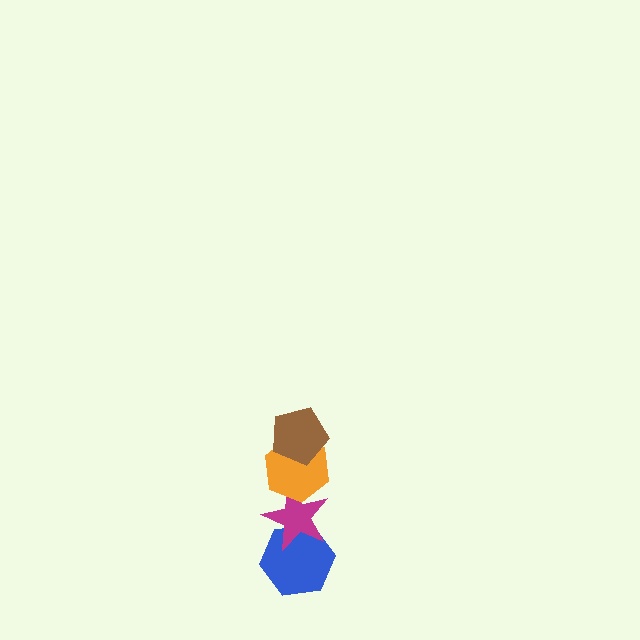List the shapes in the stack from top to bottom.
From top to bottom: the brown pentagon, the orange hexagon, the magenta star, the blue hexagon.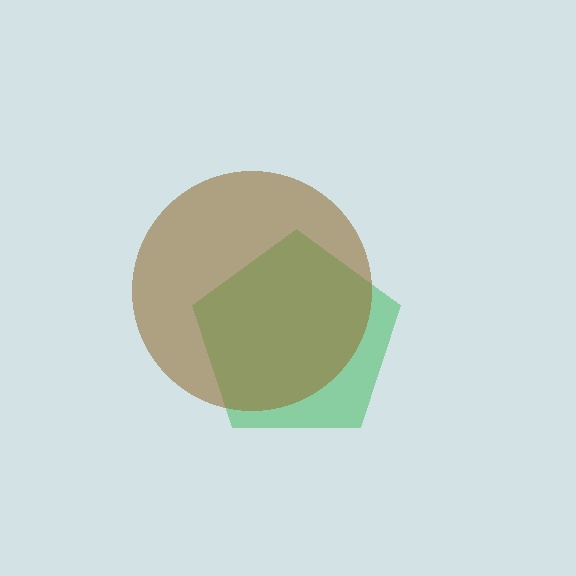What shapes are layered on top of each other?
The layered shapes are: a green pentagon, a brown circle.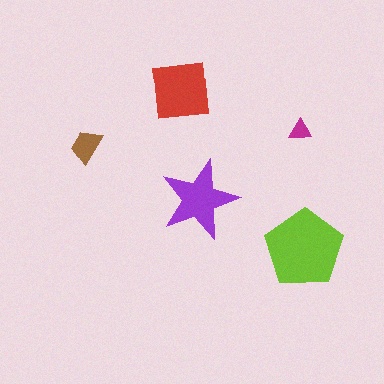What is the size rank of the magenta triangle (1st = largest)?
5th.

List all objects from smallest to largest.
The magenta triangle, the brown trapezoid, the purple star, the red square, the lime pentagon.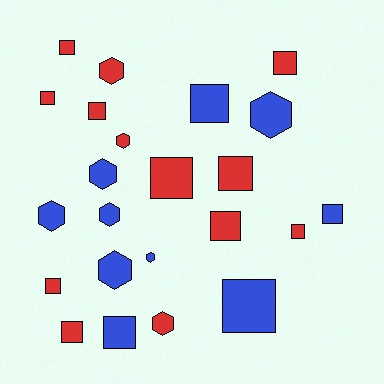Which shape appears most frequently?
Square, with 14 objects.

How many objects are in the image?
There are 23 objects.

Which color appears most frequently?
Red, with 13 objects.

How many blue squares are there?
There are 4 blue squares.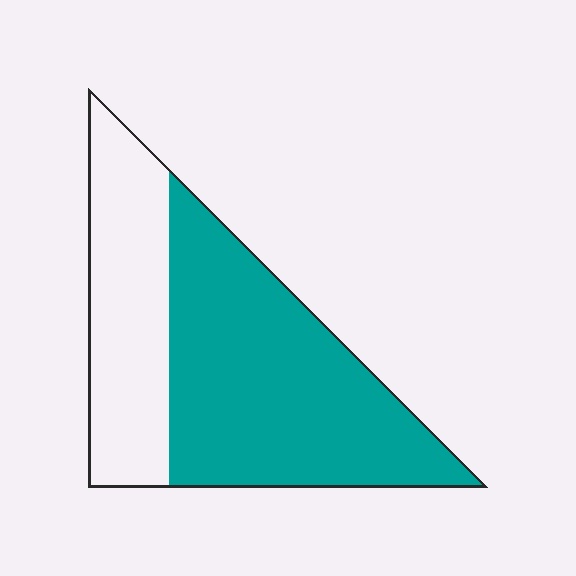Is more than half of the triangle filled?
Yes.